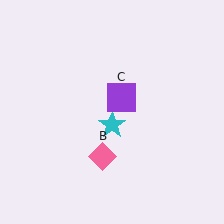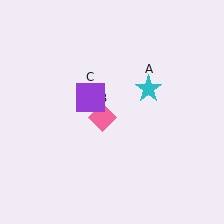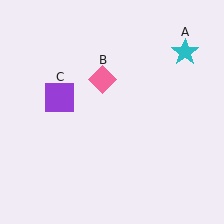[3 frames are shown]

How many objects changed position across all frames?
3 objects changed position: cyan star (object A), pink diamond (object B), purple square (object C).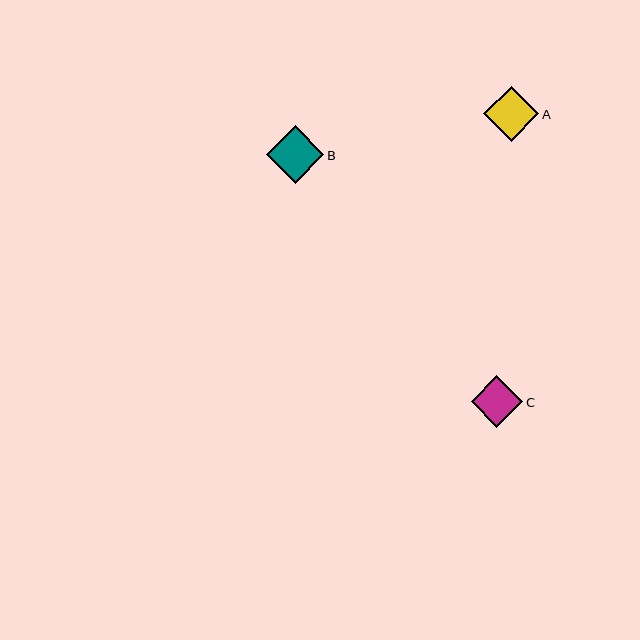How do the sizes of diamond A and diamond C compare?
Diamond A and diamond C are approximately the same size.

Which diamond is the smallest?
Diamond C is the smallest with a size of approximately 51 pixels.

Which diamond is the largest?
Diamond B is the largest with a size of approximately 57 pixels.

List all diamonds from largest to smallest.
From largest to smallest: B, A, C.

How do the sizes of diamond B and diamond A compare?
Diamond B and diamond A are approximately the same size.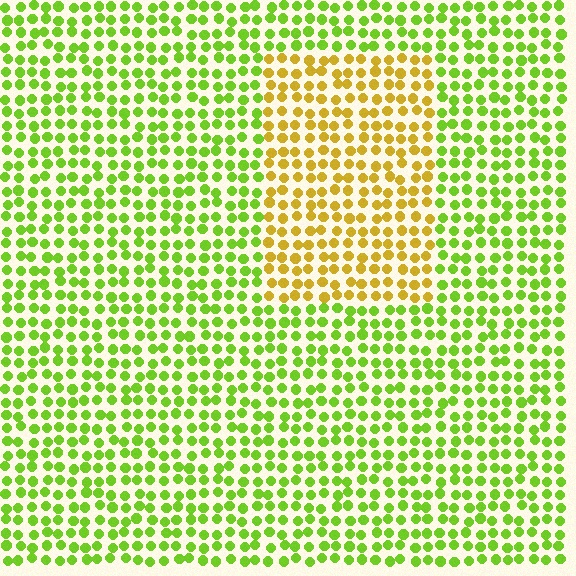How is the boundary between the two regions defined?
The boundary is defined purely by a slight shift in hue (about 46 degrees). Spacing, size, and orientation are identical on both sides.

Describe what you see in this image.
The image is filled with small lime elements in a uniform arrangement. A rectangle-shaped region is visible where the elements are tinted to a slightly different hue, forming a subtle color boundary.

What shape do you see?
I see a rectangle.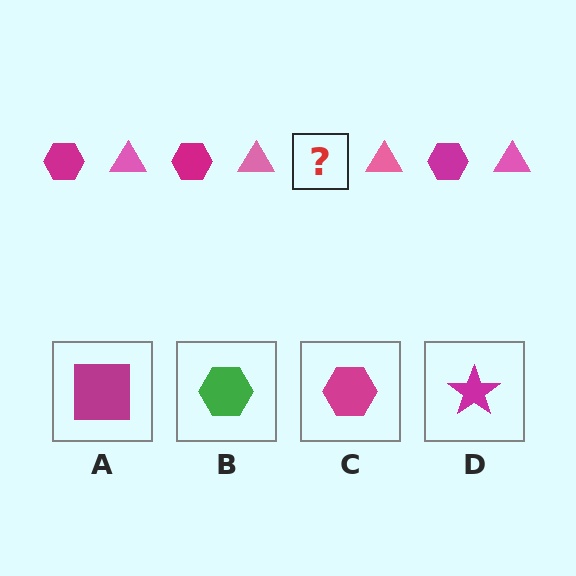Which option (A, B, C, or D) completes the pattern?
C.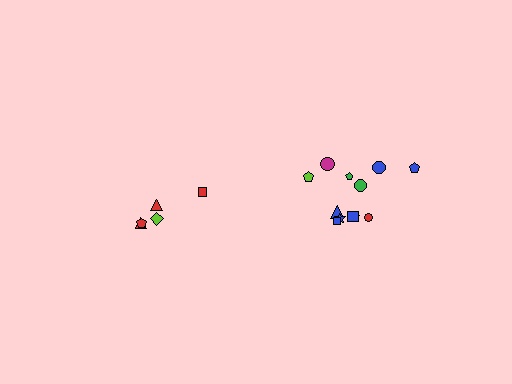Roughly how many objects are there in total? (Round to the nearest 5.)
Roughly 15 objects in total.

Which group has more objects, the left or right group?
The right group.